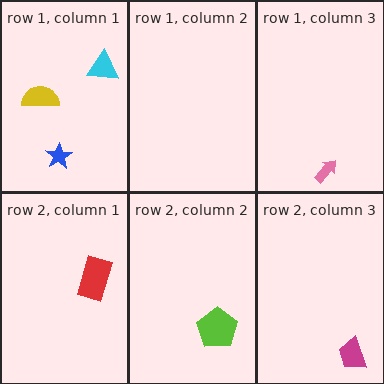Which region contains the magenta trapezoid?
The row 2, column 3 region.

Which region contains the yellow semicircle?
The row 1, column 1 region.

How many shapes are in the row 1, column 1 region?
3.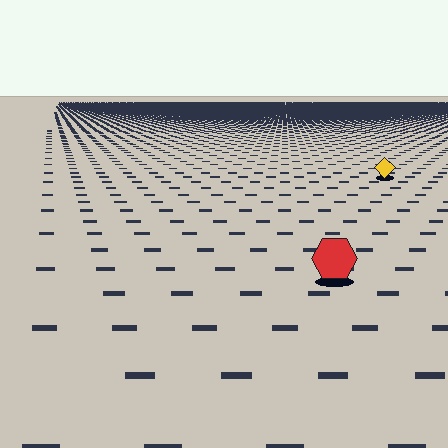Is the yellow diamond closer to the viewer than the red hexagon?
No. The red hexagon is closer — you can tell from the texture gradient: the ground texture is coarser near it.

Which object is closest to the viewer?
The red hexagon is closest. The texture marks near it are larger and more spread out.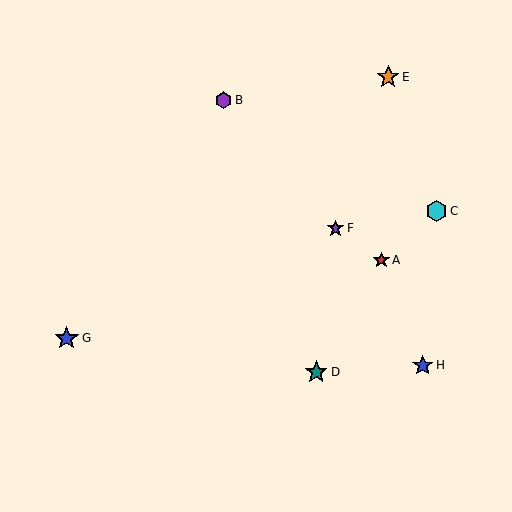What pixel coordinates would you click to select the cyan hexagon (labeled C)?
Click at (436, 211) to select the cyan hexagon C.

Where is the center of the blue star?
The center of the blue star is at (67, 338).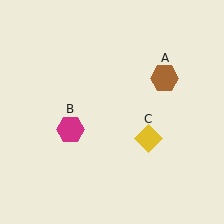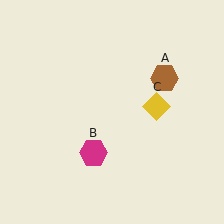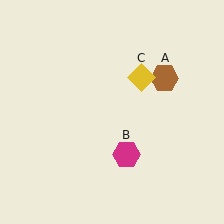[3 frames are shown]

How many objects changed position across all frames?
2 objects changed position: magenta hexagon (object B), yellow diamond (object C).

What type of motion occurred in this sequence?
The magenta hexagon (object B), yellow diamond (object C) rotated counterclockwise around the center of the scene.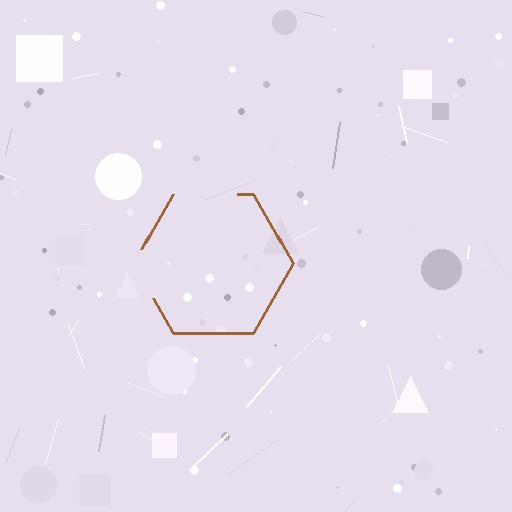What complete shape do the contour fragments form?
The contour fragments form a hexagon.